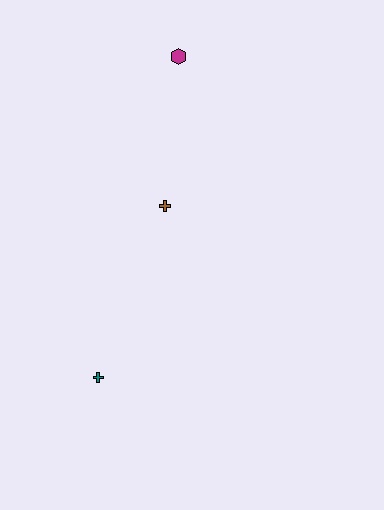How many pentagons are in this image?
There are no pentagons.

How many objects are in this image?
There are 3 objects.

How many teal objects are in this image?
There is 1 teal object.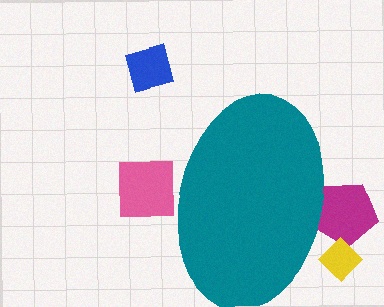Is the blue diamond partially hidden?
No, the blue diamond is fully visible.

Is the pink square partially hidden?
Yes, the pink square is partially hidden behind the teal ellipse.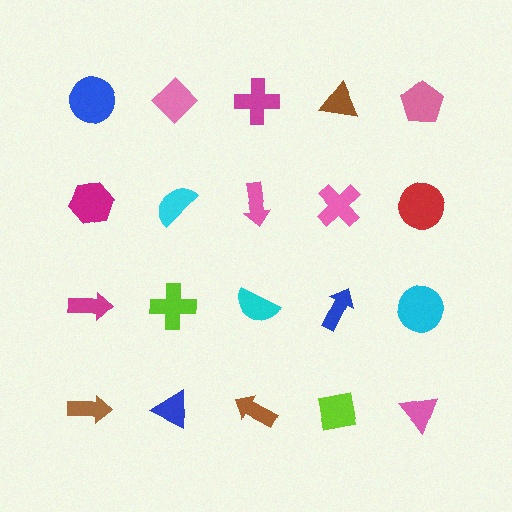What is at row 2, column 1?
A magenta hexagon.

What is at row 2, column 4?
A pink cross.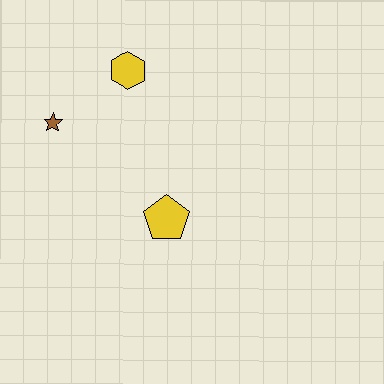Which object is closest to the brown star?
The yellow hexagon is closest to the brown star.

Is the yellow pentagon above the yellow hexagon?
No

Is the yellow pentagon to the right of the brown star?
Yes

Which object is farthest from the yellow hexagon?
The yellow pentagon is farthest from the yellow hexagon.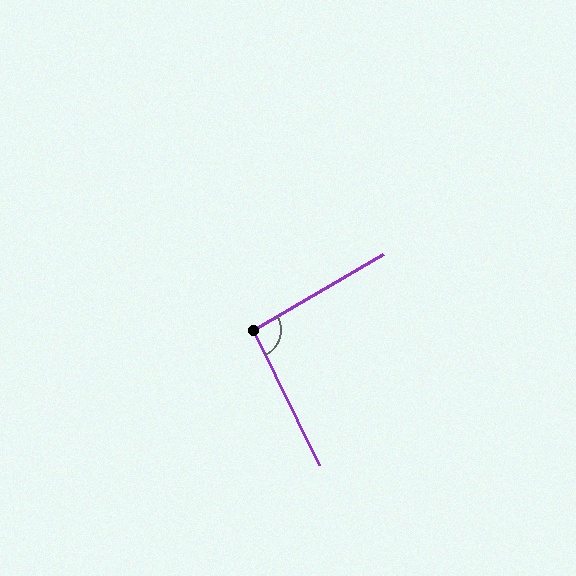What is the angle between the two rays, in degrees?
Approximately 94 degrees.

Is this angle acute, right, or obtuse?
It is approximately a right angle.